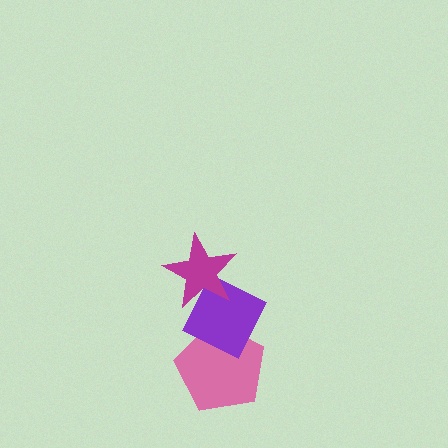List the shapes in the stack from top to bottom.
From top to bottom: the magenta star, the purple diamond, the pink pentagon.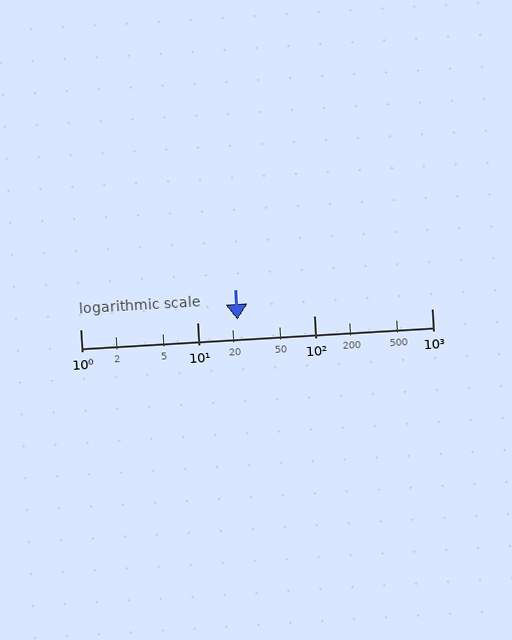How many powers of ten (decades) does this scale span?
The scale spans 3 decades, from 1 to 1000.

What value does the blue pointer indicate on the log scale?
The pointer indicates approximately 22.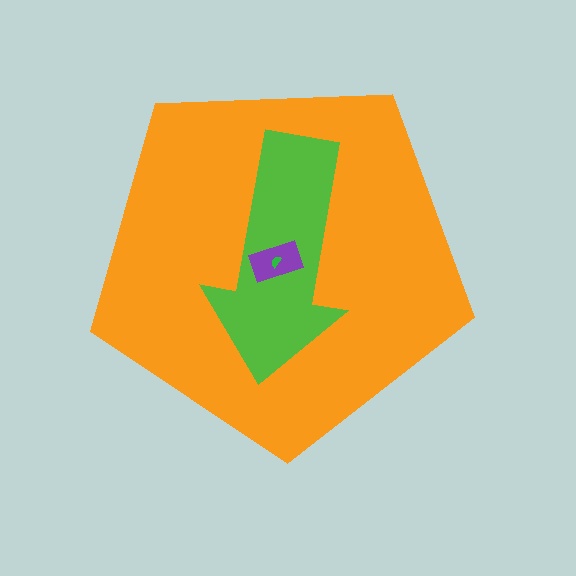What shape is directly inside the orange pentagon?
The lime arrow.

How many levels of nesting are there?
4.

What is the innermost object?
The green semicircle.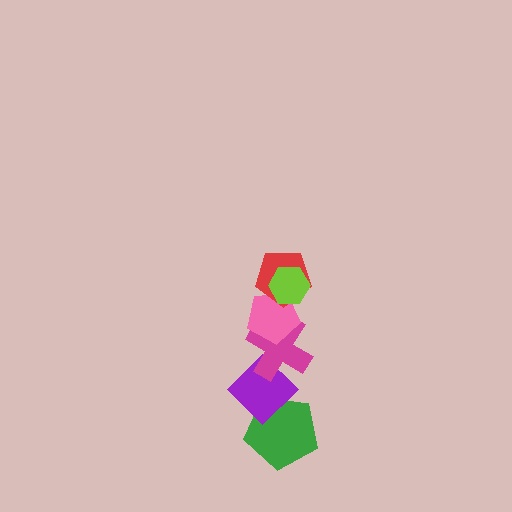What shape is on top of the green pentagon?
The purple diamond is on top of the green pentagon.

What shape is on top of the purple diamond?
The magenta cross is on top of the purple diamond.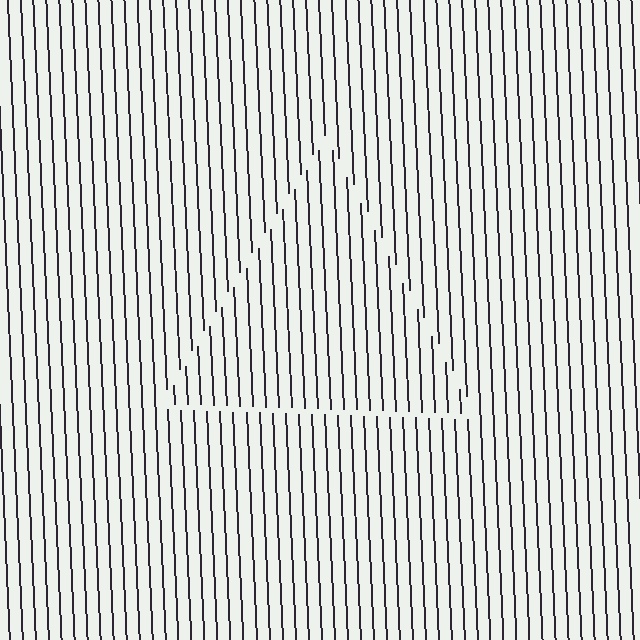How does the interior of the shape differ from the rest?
The interior of the shape contains the same grating, shifted by half a period — the contour is defined by the phase discontinuity where line-ends from the inner and outer gratings abut.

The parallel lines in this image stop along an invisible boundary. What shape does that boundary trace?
An illusory triangle. The interior of the shape contains the same grating, shifted by half a period — the contour is defined by the phase discontinuity where line-ends from the inner and outer gratings abut.